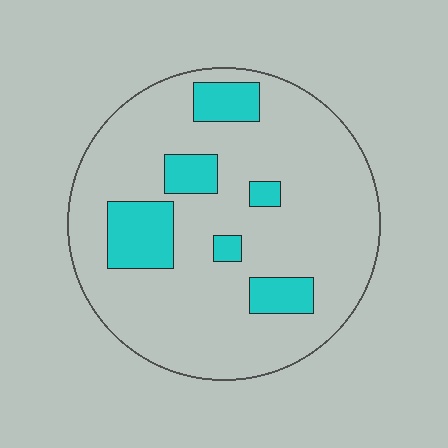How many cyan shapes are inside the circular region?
6.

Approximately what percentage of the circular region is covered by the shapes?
Approximately 15%.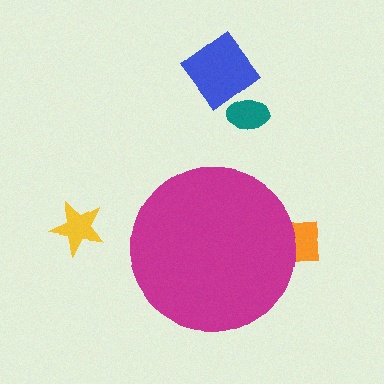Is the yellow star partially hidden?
No, the yellow star is fully visible.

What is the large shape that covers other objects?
A magenta circle.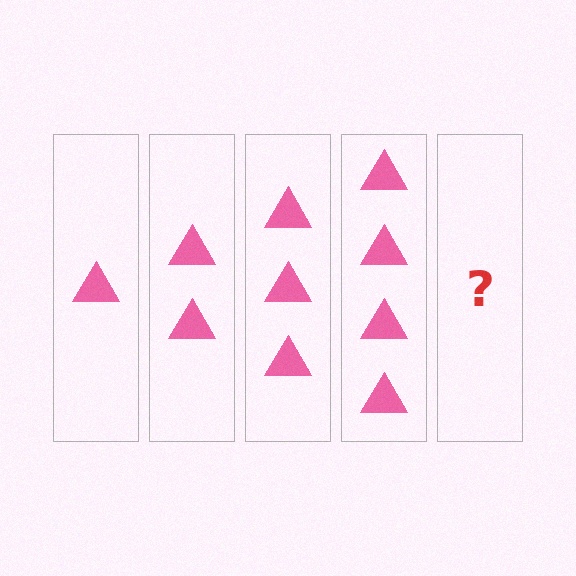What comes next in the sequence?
The next element should be 5 triangles.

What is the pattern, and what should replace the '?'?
The pattern is that each step adds one more triangle. The '?' should be 5 triangles.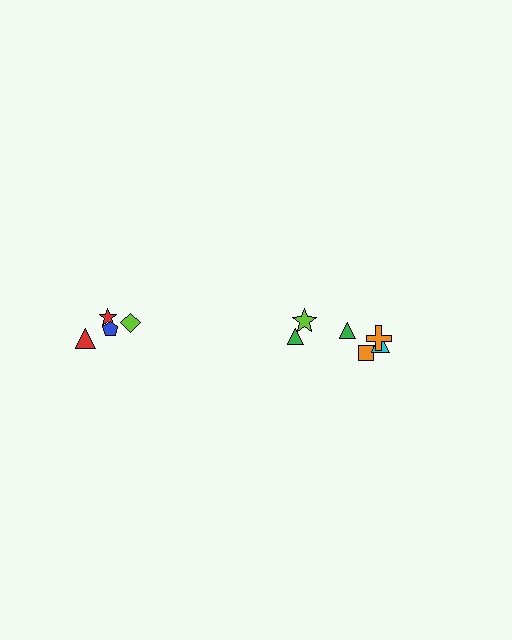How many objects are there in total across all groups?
There are 10 objects.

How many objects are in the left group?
There are 4 objects.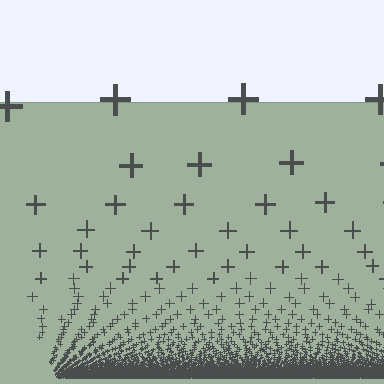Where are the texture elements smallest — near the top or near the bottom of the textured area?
Near the bottom.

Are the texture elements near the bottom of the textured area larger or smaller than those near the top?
Smaller. The gradient is inverted — elements near the bottom are smaller and denser.